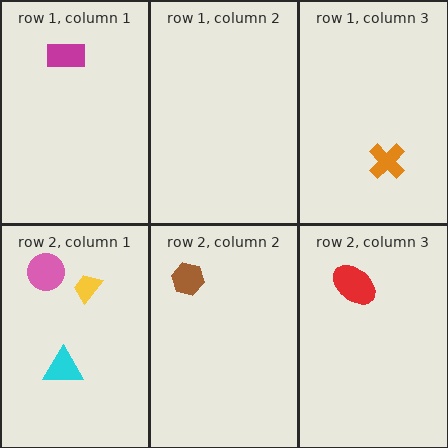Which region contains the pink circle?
The row 2, column 1 region.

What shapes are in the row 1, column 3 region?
The orange cross.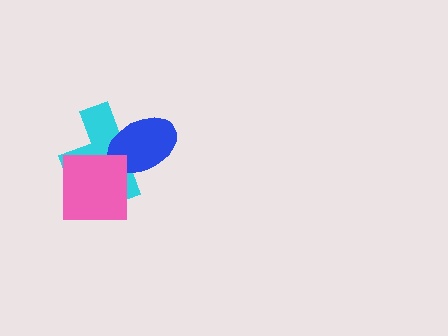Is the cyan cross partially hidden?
Yes, it is partially covered by another shape.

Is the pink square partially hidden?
No, no other shape covers it.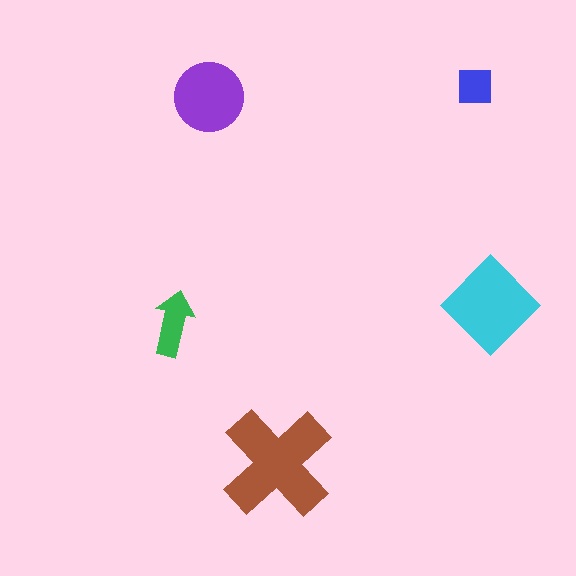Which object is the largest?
The brown cross.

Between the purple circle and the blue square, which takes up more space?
The purple circle.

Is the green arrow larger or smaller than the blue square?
Larger.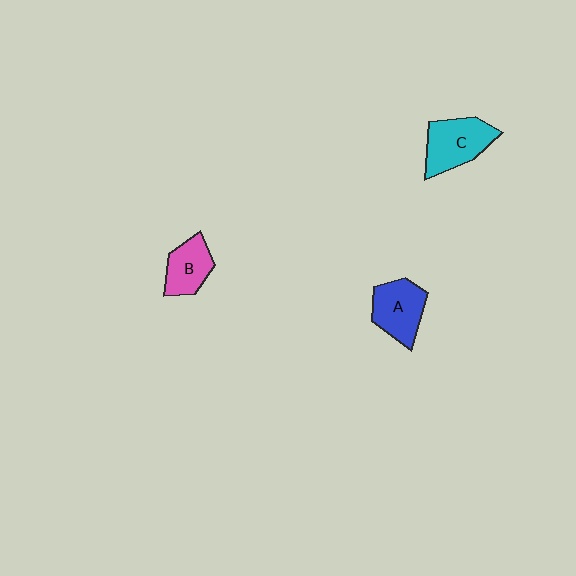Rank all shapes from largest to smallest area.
From largest to smallest: C (cyan), A (blue), B (pink).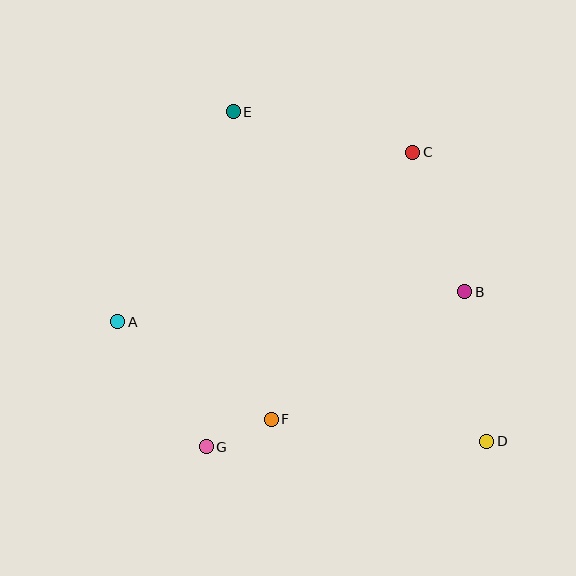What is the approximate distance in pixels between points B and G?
The distance between B and G is approximately 301 pixels.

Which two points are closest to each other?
Points F and G are closest to each other.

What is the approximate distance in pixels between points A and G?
The distance between A and G is approximately 153 pixels.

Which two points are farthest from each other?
Points D and E are farthest from each other.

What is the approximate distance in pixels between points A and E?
The distance between A and E is approximately 239 pixels.